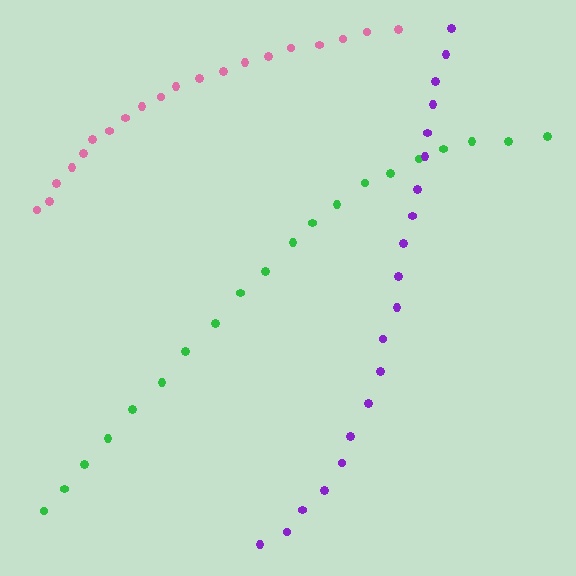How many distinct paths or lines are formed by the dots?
There are 3 distinct paths.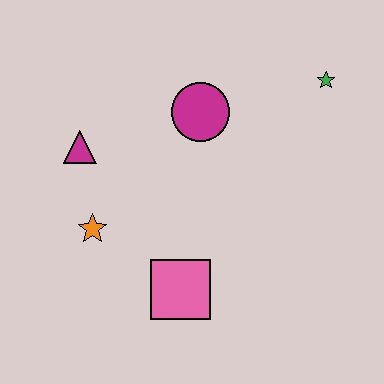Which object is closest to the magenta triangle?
The orange star is closest to the magenta triangle.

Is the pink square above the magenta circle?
No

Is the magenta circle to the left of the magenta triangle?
No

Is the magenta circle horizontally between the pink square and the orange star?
No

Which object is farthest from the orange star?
The green star is farthest from the orange star.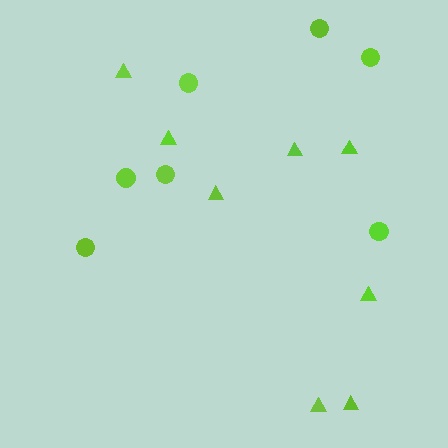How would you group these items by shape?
There are 2 groups: one group of circles (7) and one group of triangles (8).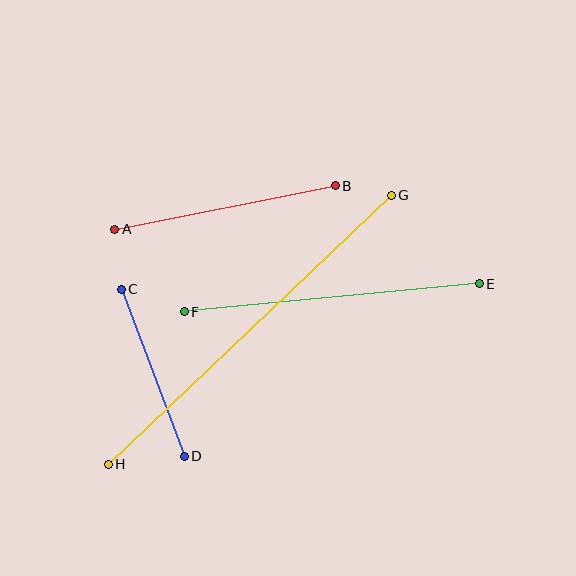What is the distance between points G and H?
The distance is approximately 391 pixels.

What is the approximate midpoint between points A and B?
The midpoint is at approximately (225, 208) pixels.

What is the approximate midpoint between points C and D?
The midpoint is at approximately (153, 373) pixels.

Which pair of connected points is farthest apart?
Points G and H are farthest apart.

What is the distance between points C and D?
The distance is approximately 178 pixels.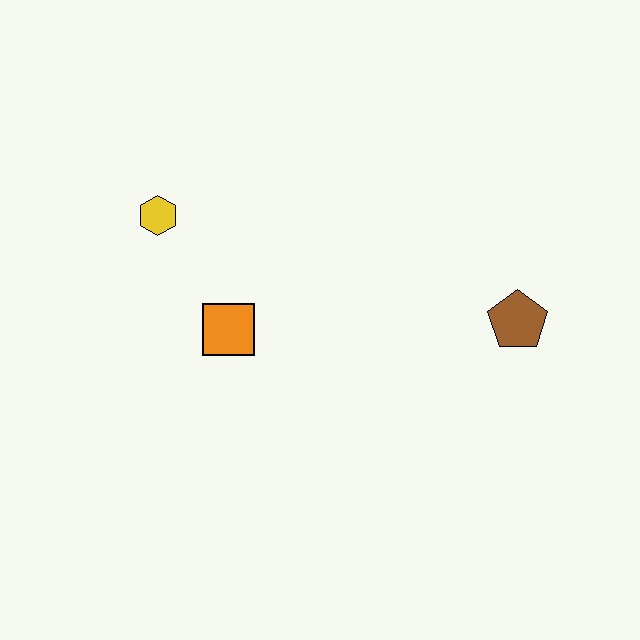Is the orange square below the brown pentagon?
Yes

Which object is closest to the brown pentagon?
The orange square is closest to the brown pentagon.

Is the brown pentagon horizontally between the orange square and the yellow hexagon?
No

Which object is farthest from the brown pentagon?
The yellow hexagon is farthest from the brown pentagon.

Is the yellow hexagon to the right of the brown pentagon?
No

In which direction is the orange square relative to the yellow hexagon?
The orange square is below the yellow hexagon.